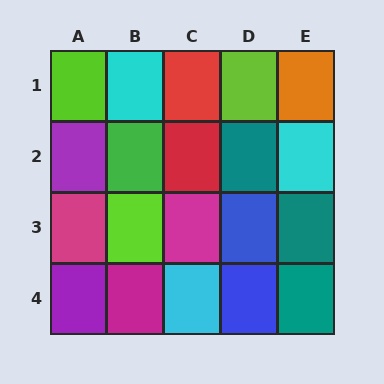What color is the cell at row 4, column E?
Teal.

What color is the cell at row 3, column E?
Teal.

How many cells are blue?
2 cells are blue.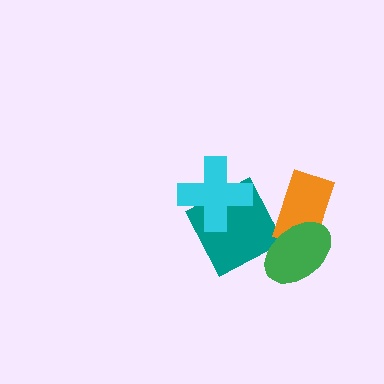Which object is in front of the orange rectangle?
The green ellipse is in front of the orange rectangle.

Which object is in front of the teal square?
The cyan cross is in front of the teal square.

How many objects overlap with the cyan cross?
1 object overlaps with the cyan cross.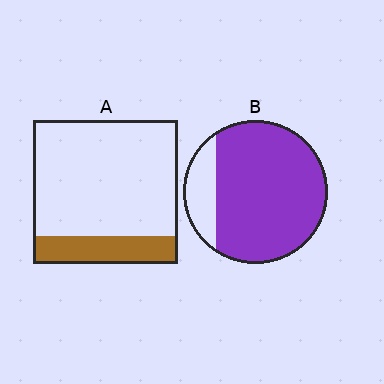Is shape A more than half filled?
No.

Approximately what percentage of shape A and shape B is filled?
A is approximately 20% and B is approximately 85%.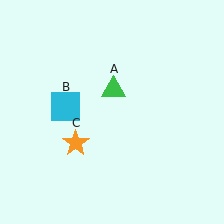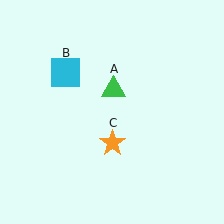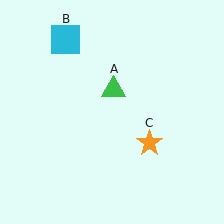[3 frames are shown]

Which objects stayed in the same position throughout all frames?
Green triangle (object A) remained stationary.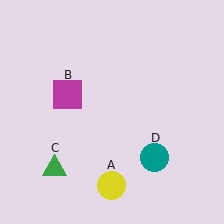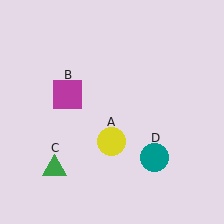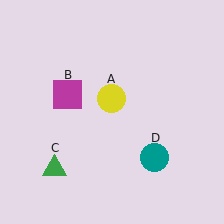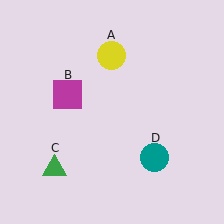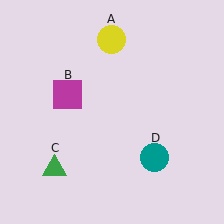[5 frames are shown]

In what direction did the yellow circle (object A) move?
The yellow circle (object A) moved up.